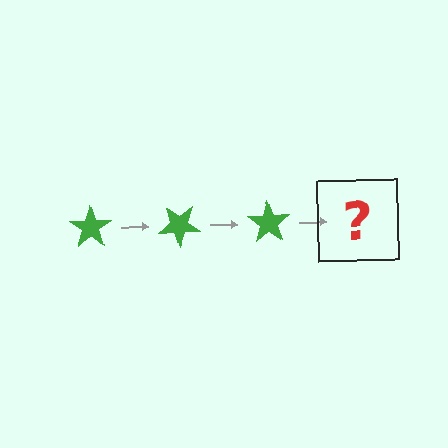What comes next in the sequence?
The next element should be a green star rotated 105 degrees.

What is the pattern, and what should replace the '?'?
The pattern is that the star rotates 35 degrees each step. The '?' should be a green star rotated 105 degrees.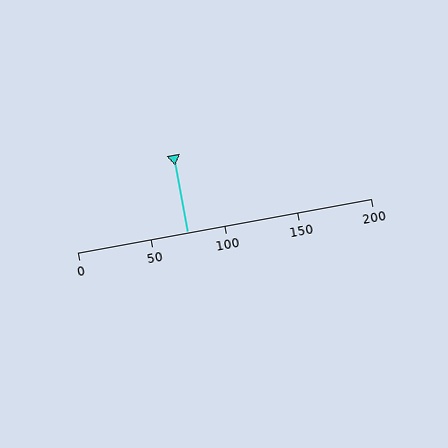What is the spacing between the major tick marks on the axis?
The major ticks are spaced 50 apart.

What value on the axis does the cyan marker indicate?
The marker indicates approximately 75.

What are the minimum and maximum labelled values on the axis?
The axis runs from 0 to 200.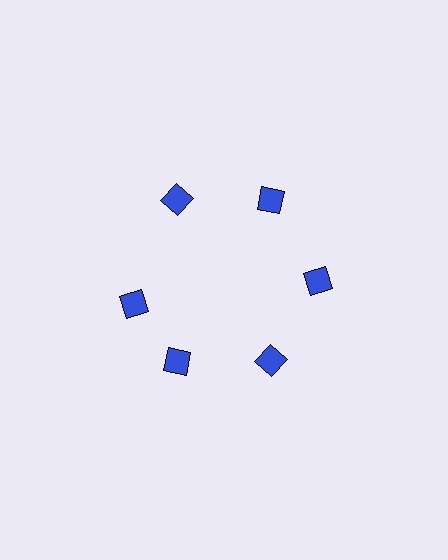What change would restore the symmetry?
The symmetry would be restored by rotating it back into even spacing with its neighbors so that all 6 diamonds sit at equal angles and equal distance from the center.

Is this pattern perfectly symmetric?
No. The 6 blue diamonds are arranged in a ring, but one element near the 9 o'clock position is rotated out of alignment along the ring, breaking the 6-fold rotational symmetry.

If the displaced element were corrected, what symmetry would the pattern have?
It would have 6-fold rotational symmetry — the pattern would map onto itself every 60 degrees.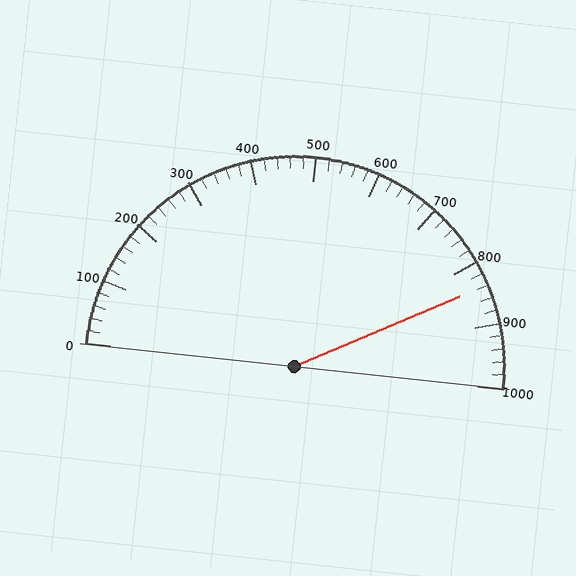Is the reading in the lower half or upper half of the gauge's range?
The reading is in the upper half of the range (0 to 1000).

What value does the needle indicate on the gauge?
The needle indicates approximately 840.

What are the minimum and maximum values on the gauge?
The gauge ranges from 0 to 1000.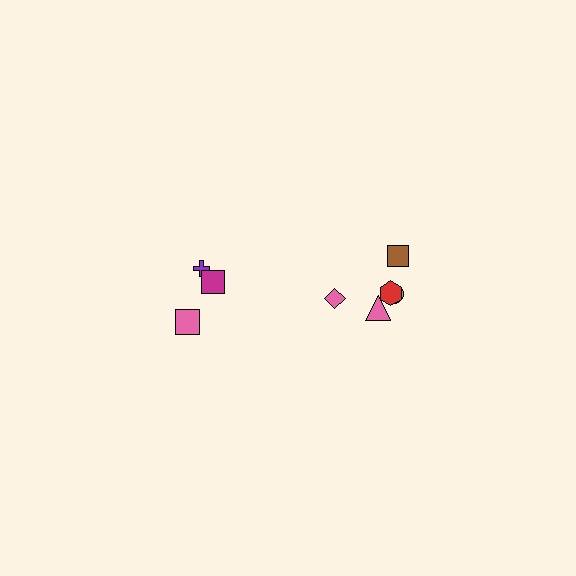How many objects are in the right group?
There are 5 objects.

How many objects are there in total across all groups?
There are 8 objects.